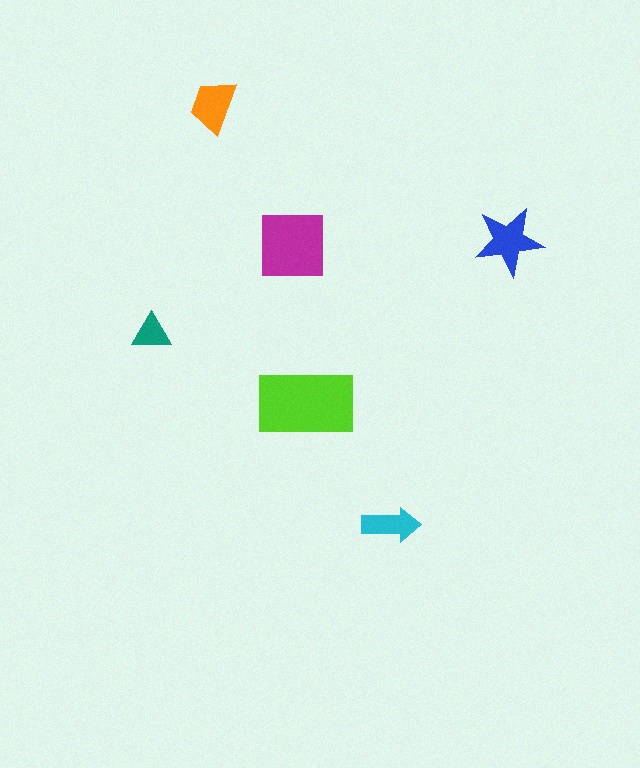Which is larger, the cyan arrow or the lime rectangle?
The lime rectangle.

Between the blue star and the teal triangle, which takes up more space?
The blue star.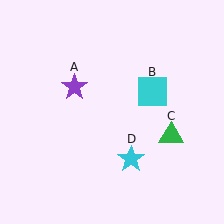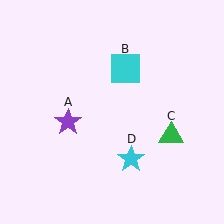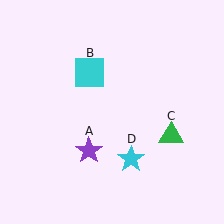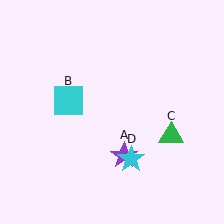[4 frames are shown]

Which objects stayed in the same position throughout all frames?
Green triangle (object C) and cyan star (object D) remained stationary.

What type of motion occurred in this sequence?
The purple star (object A), cyan square (object B) rotated counterclockwise around the center of the scene.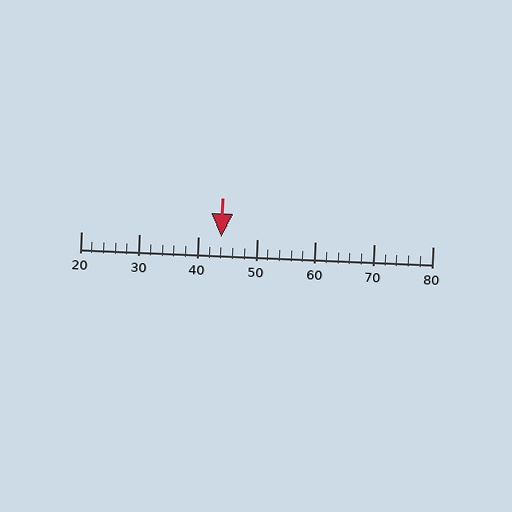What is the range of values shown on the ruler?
The ruler shows values from 20 to 80.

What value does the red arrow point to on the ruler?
The red arrow points to approximately 44.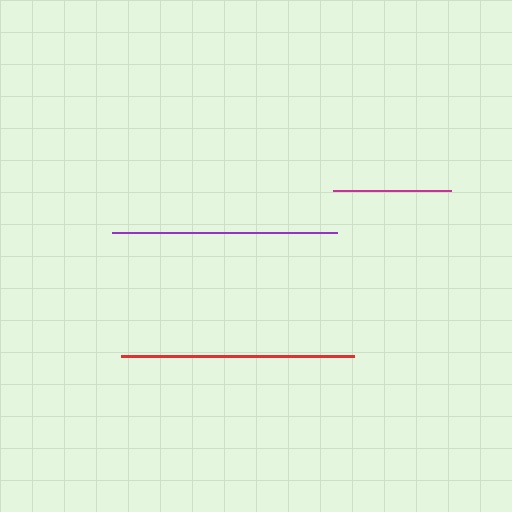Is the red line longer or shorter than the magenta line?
The red line is longer than the magenta line.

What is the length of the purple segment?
The purple segment is approximately 225 pixels long.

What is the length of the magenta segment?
The magenta segment is approximately 118 pixels long.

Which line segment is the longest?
The red line is the longest at approximately 234 pixels.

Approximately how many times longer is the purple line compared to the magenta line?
The purple line is approximately 1.9 times the length of the magenta line.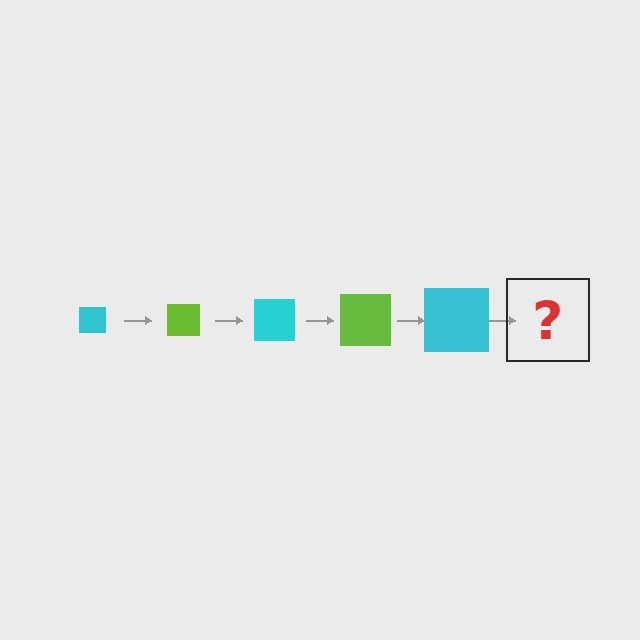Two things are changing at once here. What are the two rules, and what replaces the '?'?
The two rules are that the square grows larger each step and the color cycles through cyan and lime. The '?' should be a lime square, larger than the previous one.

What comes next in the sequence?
The next element should be a lime square, larger than the previous one.